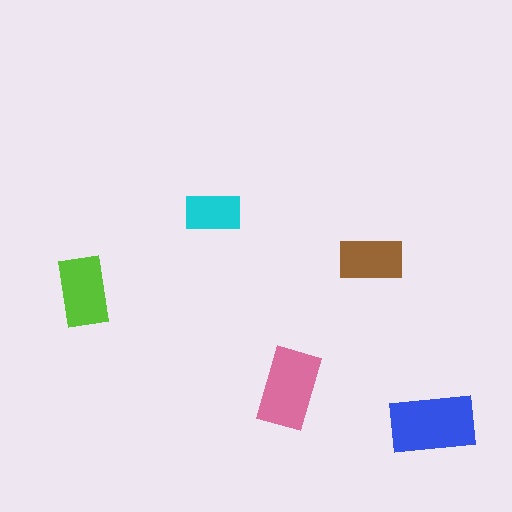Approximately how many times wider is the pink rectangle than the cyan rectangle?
About 1.5 times wider.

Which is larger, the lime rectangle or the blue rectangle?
The blue one.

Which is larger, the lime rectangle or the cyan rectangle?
The lime one.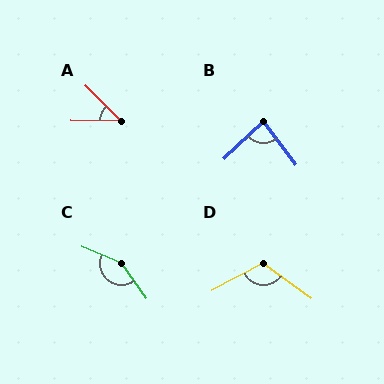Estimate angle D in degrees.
Approximately 116 degrees.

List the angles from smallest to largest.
A (45°), B (84°), D (116°), C (148°).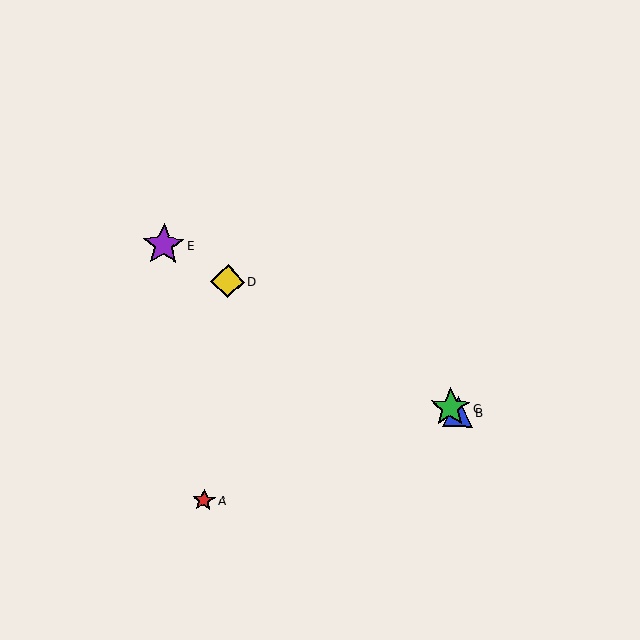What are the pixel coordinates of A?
Object A is at (204, 500).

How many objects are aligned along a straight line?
4 objects (B, C, D, E) are aligned along a straight line.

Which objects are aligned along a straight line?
Objects B, C, D, E are aligned along a straight line.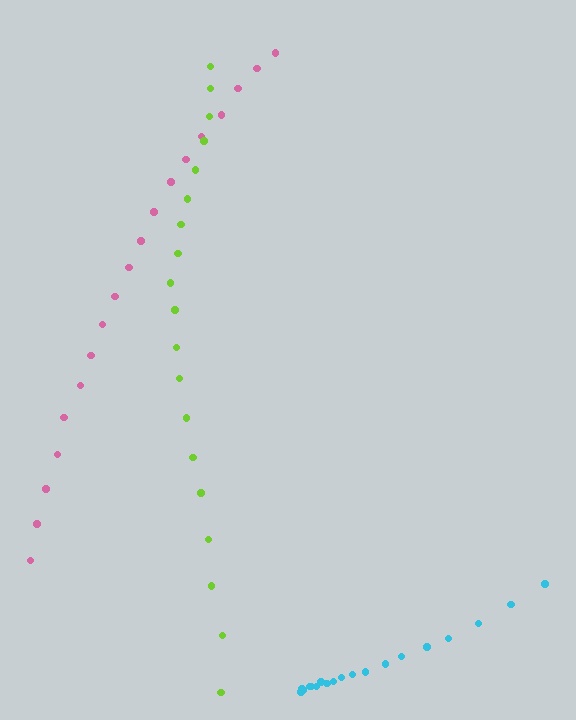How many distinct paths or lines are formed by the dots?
There are 3 distinct paths.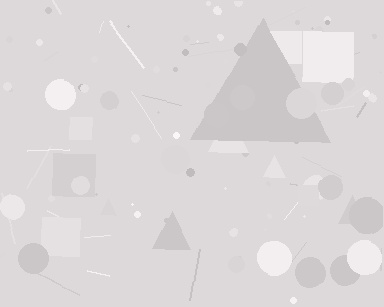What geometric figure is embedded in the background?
A triangle is embedded in the background.